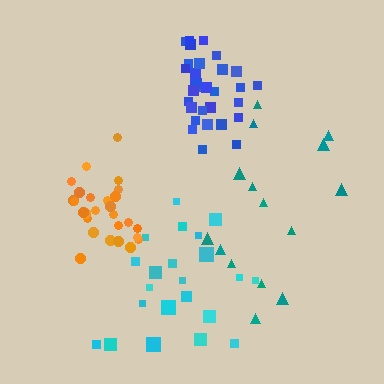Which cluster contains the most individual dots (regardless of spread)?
Blue (31).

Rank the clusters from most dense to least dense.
orange, blue, cyan, teal.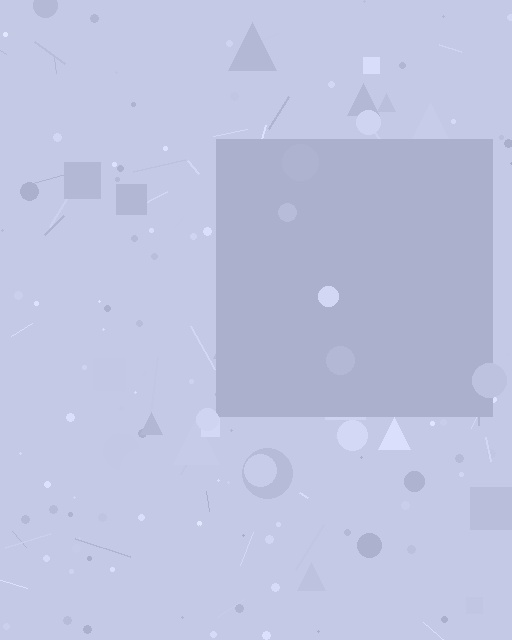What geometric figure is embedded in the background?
A square is embedded in the background.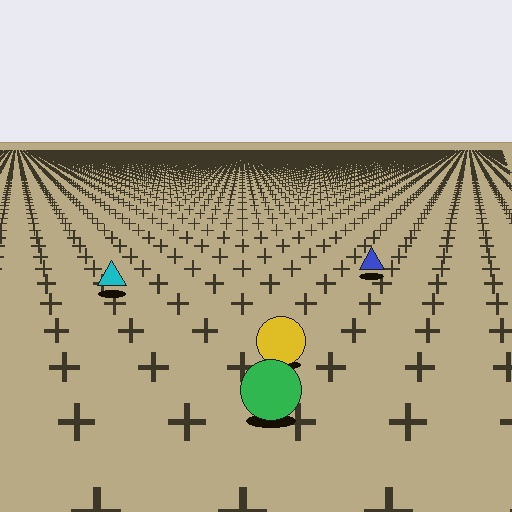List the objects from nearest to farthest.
From nearest to farthest: the green circle, the yellow circle, the cyan triangle, the blue triangle.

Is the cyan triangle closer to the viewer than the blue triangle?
Yes. The cyan triangle is closer — you can tell from the texture gradient: the ground texture is coarser near it.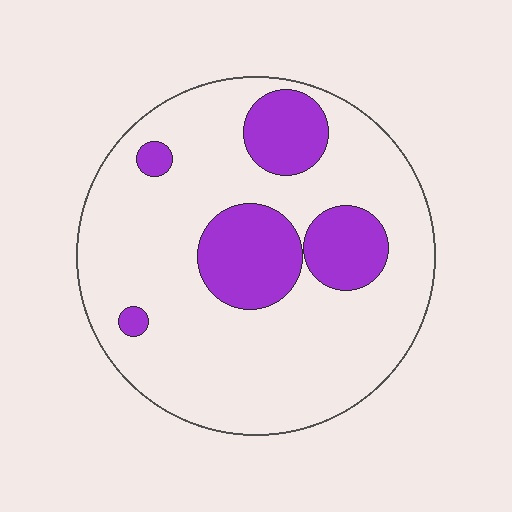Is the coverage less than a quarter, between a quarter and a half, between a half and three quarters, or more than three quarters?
Less than a quarter.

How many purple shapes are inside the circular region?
5.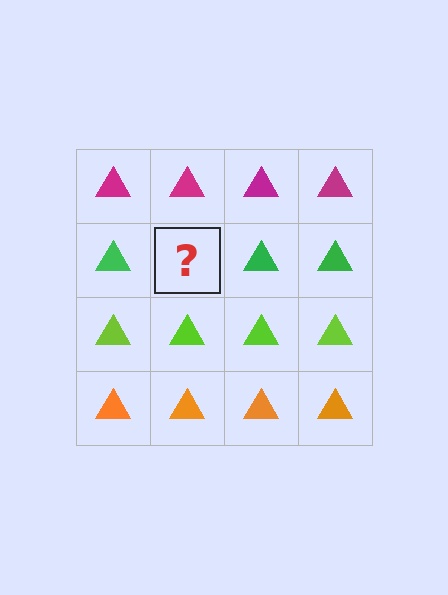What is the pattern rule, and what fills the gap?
The rule is that each row has a consistent color. The gap should be filled with a green triangle.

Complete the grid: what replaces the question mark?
The question mark should be replaced with a green triangle.